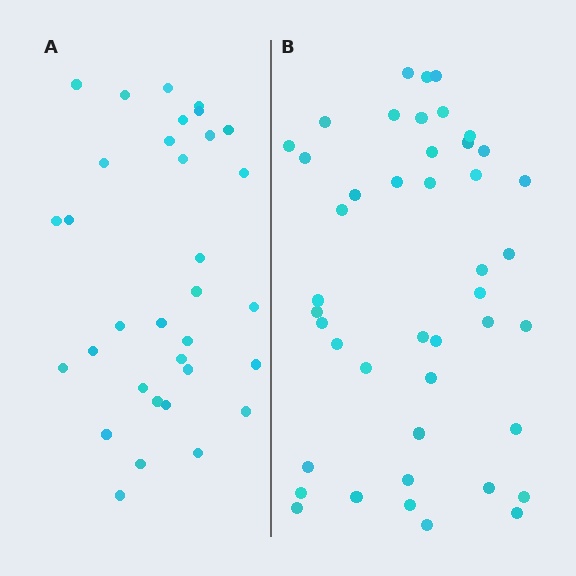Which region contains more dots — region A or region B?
Region B (the right region) has more dots.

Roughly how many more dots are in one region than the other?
Region B has roughly 12 or so more dots than region A.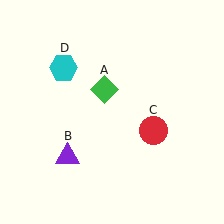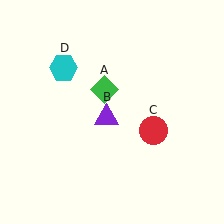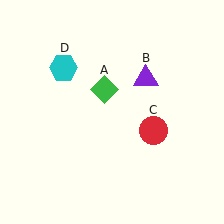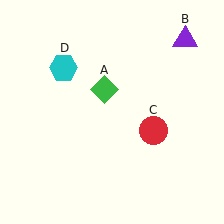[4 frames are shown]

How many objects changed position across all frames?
1 object changed position: purple triangle (object B).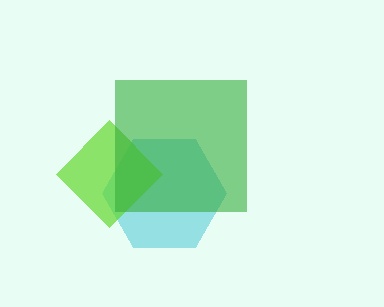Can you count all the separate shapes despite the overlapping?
Yes, there are 3 separate shapes.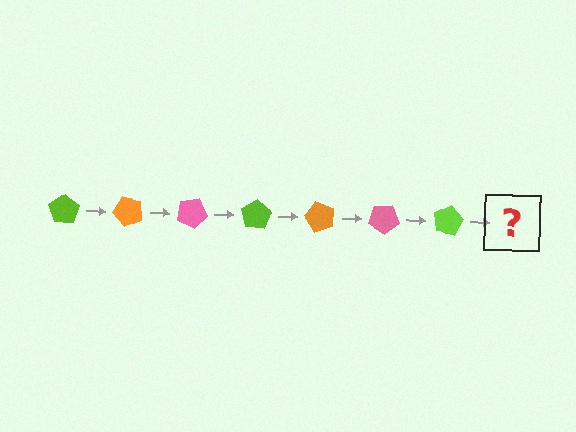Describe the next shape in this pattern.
It should be an orange pentagon, rotated 350 degrees from the start.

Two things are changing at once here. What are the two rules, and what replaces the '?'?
The two rules are that it rotates 50 degrees each step and the color cycles through lime, orange, and pink. The '?' should be an orange pentagon, rotated 350 degrees from the start.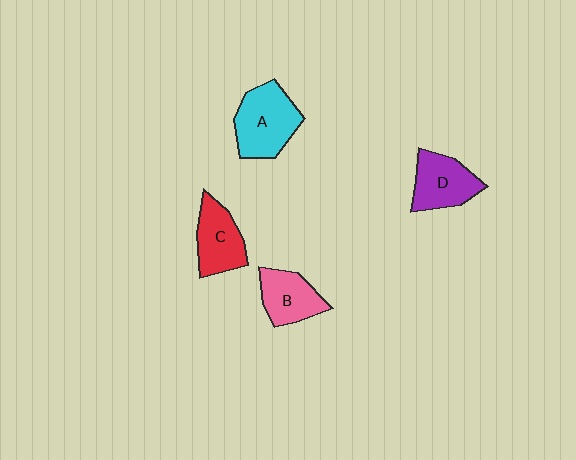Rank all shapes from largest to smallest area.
From largest to smallest: A (cyan), D (purple), C (red), B (pink).